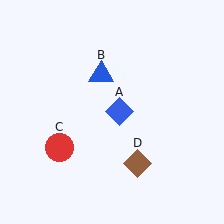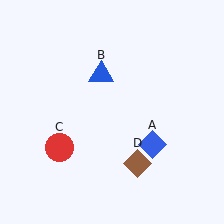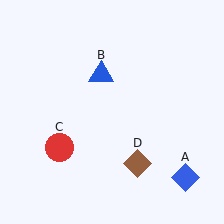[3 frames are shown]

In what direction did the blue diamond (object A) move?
The blue diamond (object A) moved down and to the right.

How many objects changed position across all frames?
1 object changed position: blue diamond (object A).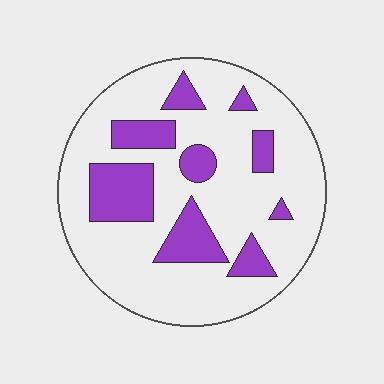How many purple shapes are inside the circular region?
9.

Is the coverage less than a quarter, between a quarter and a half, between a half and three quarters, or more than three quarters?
Less than a quarter.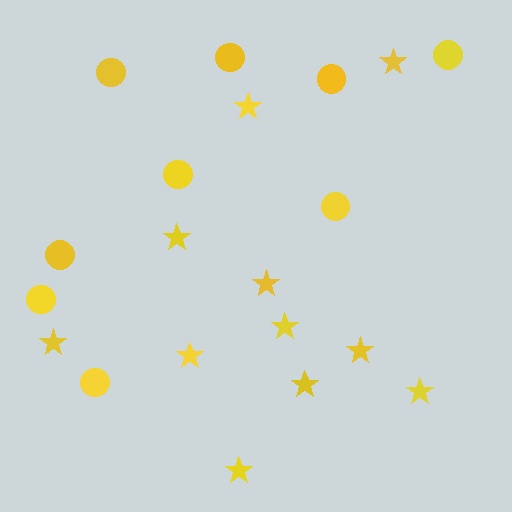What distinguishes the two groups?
There are 2 groups: one group of circles (9) and one group of stars (11).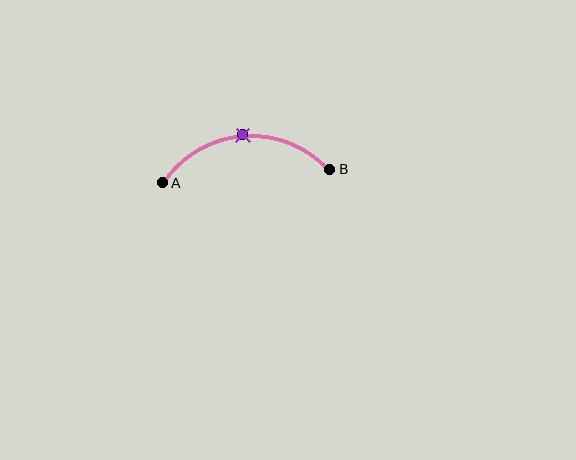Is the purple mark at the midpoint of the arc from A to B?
Yes. The purple mark lies on the arc at equal arc-length from both A and B — it is the arc midpoint.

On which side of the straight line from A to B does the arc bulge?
The arc bulges above the straight line connecting A and B.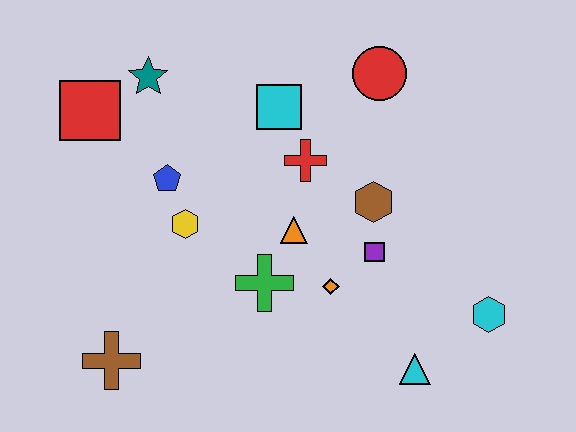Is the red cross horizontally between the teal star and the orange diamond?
Yes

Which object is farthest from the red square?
The cyan hexagon is farthest from the red square.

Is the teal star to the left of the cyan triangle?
Yes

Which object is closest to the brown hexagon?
The purple square is closest to the brown hexagon.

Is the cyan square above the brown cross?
Yes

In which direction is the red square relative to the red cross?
The red square is to the left of the red cross.